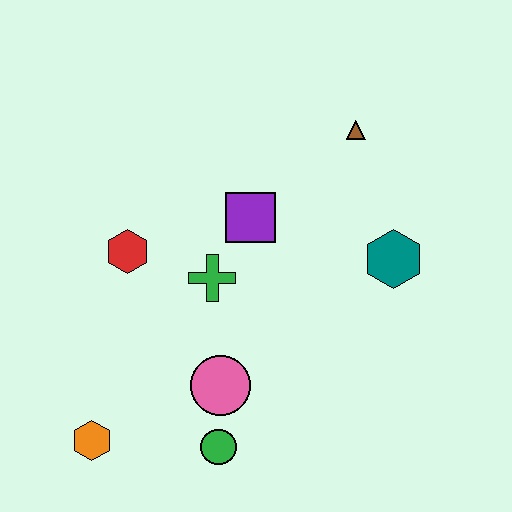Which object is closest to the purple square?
The green cross is closest to the purple square.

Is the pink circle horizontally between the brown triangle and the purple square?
No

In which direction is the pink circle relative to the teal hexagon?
The pink circle is to the left of the teal hexagon.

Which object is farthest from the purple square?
The orange hexagon is farthest from the purple square.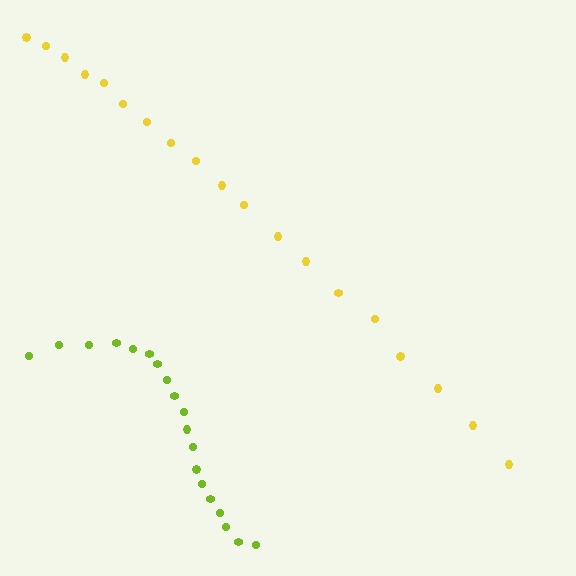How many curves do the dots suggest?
There are 2 distinct paths.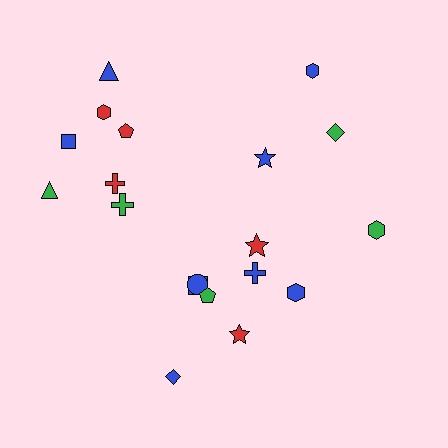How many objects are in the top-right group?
There are 4 objects.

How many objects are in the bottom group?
There are 8 objects.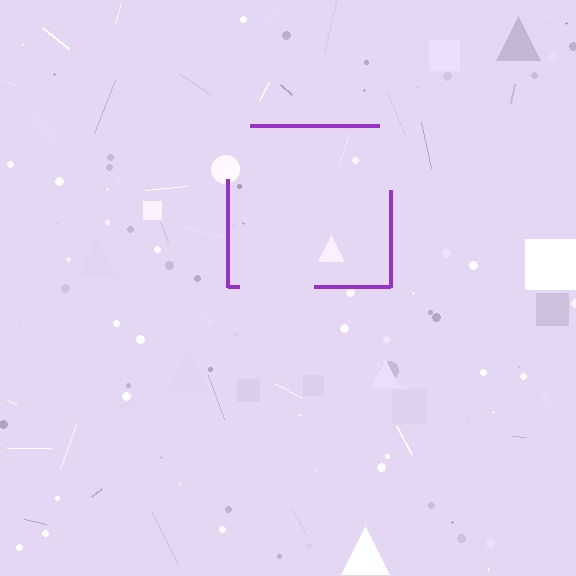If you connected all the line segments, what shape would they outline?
They would outline a square.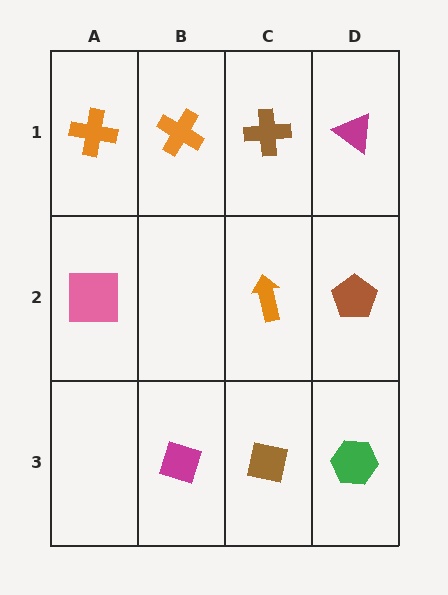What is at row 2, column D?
A brown pentagon.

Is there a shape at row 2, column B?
No, that cell is empty.